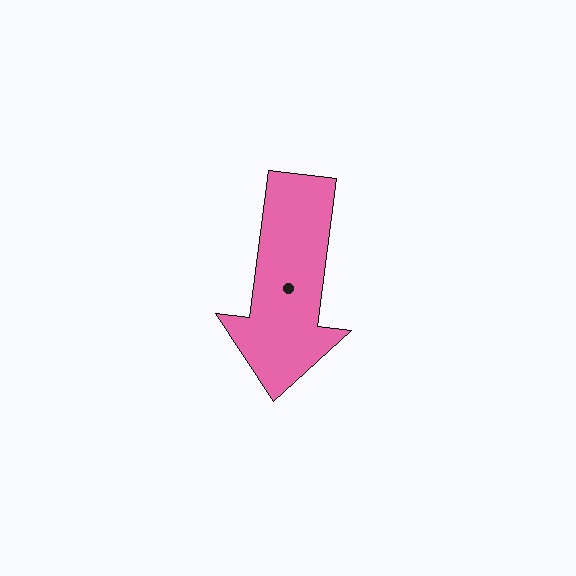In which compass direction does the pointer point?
South.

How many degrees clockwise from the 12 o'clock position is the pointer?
Approximately 187 degrees.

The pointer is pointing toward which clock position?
Roughly 6 o'clock.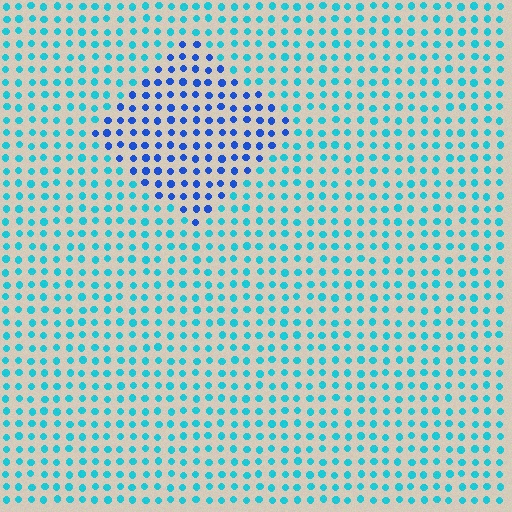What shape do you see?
I see a diamond.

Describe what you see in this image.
The image is filled with small cyan elements in a uniform arrangement. A diamond-shaped region is visible where the elements are tinted to a slightly different hue, forming a subtle color boundary.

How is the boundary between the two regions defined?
The boundary is defined purely by a slight shift in hue (about 39 degrees). Spacing, size, and orientation are identical on both sides.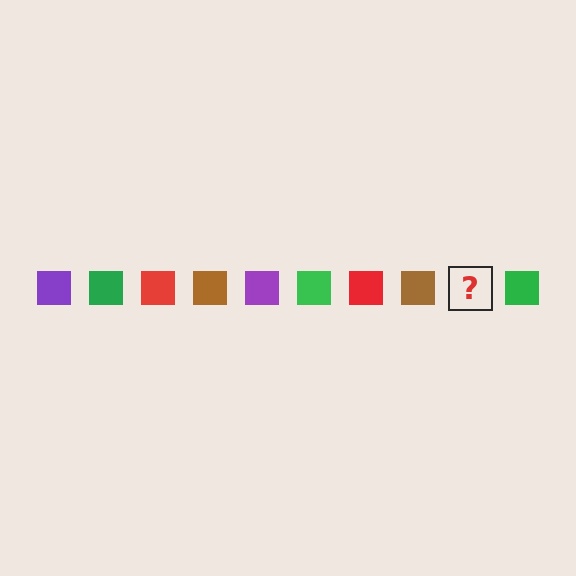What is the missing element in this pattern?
The missing element is a purple square.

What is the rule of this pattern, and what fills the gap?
The rule is that the pattern cycles through purple, green, red, brown squares. The gap should be filled with a purple square.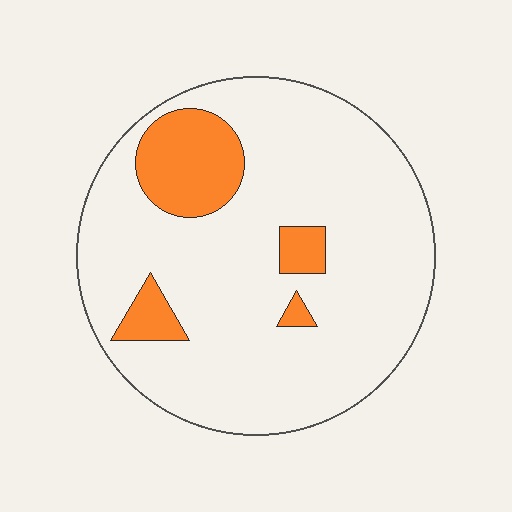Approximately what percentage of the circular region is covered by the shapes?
Approximately 15%.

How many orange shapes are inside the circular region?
4.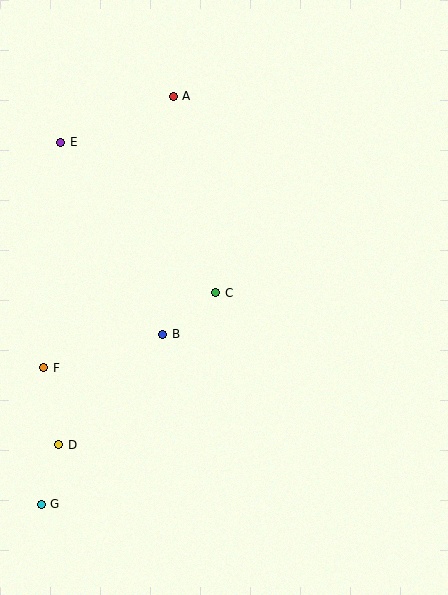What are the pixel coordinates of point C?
Point C is at (216, 293).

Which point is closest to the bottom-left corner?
Point G is closest to the bottom-left corner.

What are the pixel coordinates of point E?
Point E is at (61, 142).